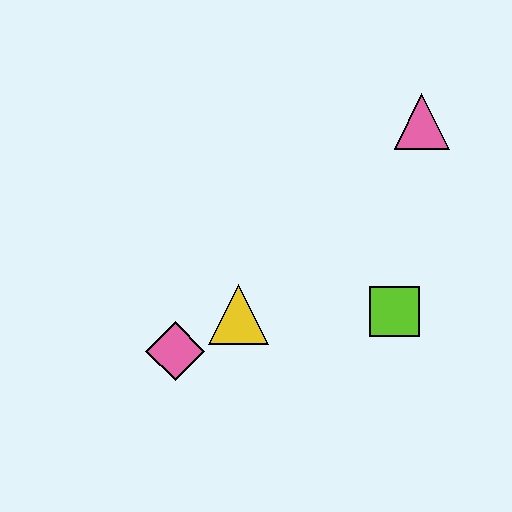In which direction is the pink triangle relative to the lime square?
The pink triangle is above the lime square.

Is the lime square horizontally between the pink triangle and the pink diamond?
Yes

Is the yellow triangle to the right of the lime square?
No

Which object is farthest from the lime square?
The pink diamond is farthest from the lime square.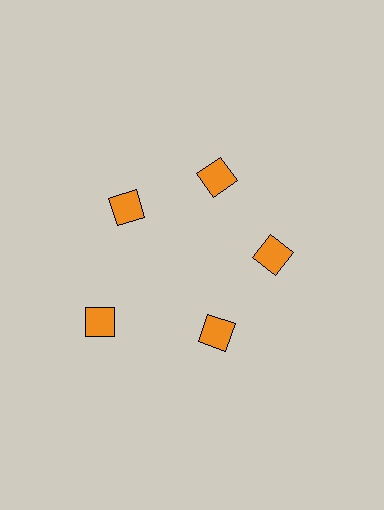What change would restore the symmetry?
The symmetry would be restored by moving it inward, back onto the ring so that all 5 diamonds sit at equal angles and equal distance from the center.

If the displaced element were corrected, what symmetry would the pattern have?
It would have 5-fold rotational symmetry — the pattern would map onto itself every 72 degrees.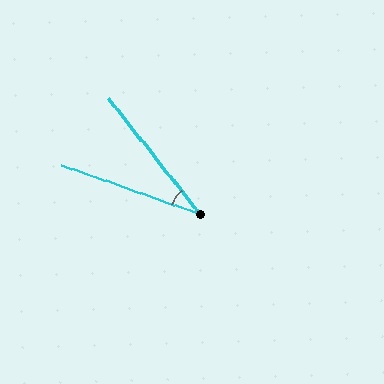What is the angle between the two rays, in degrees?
Approximately 32 degrees.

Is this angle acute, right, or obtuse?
It is acute.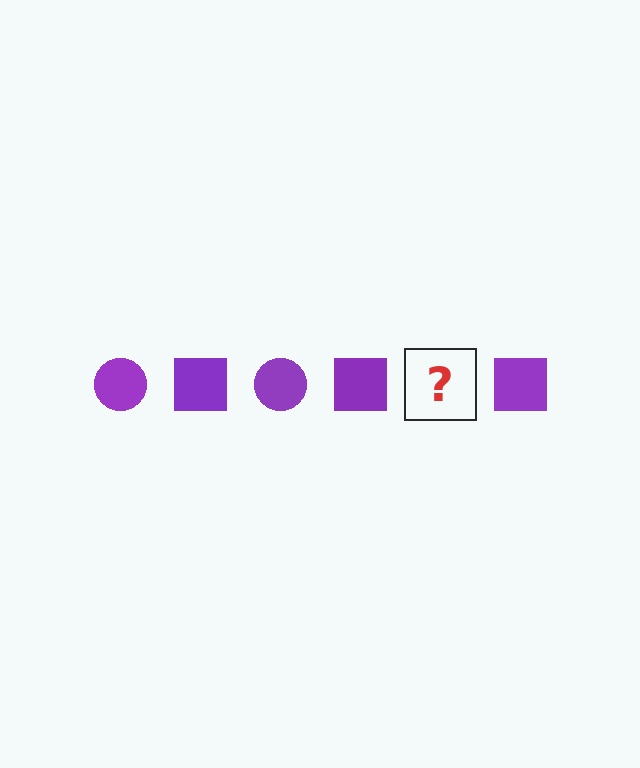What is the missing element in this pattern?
The missing element is a purple circle.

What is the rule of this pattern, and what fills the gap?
The rule is that the pattern cycles through circle, square shapes in purple. The gap should be filled with a purple circle.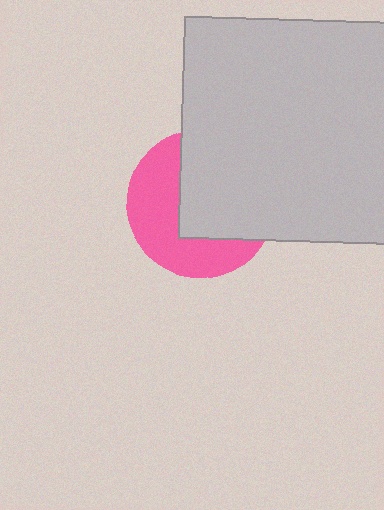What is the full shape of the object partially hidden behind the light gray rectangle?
The partially hidden object is a pink circle.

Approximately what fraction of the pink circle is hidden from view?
Roughly 54% of the pink circle is hidden behind the light gray rectangle.